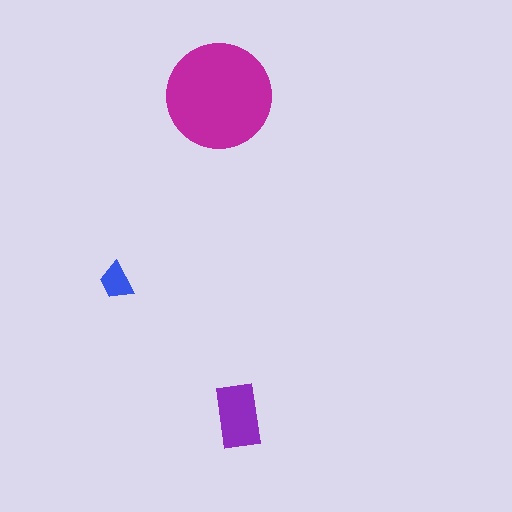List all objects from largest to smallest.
The magenta circle, the purple rectangle, the blue trapezoid.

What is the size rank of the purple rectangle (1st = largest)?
2nd.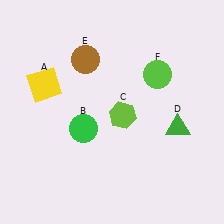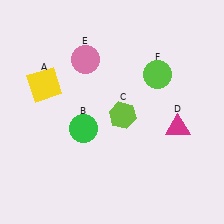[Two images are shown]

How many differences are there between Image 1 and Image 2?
There are 2 differences between the two images.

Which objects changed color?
D changed from green to magenta. E changed from brown to pink.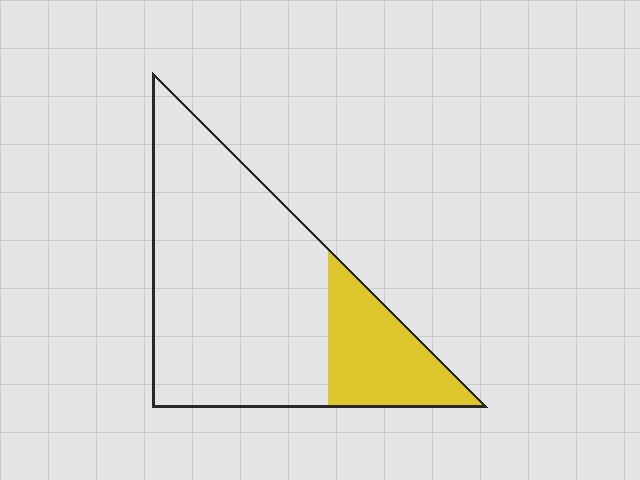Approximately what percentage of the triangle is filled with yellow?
Approximately 25%.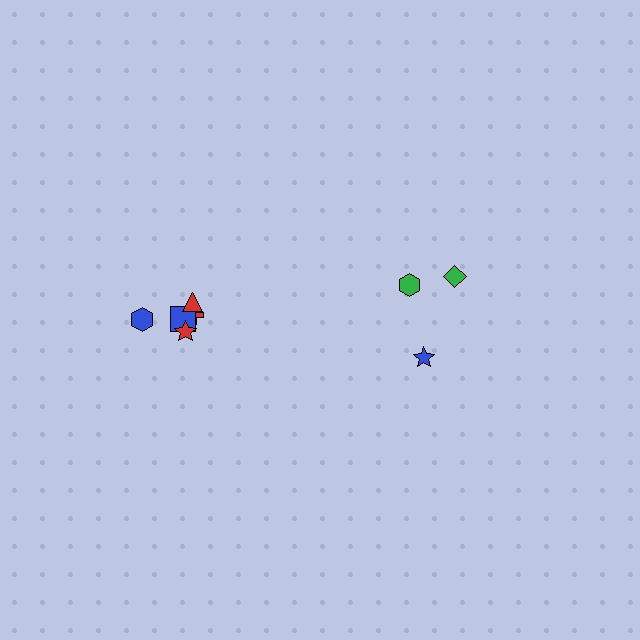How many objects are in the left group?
There are 5 objects.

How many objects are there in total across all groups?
There are 8 objects.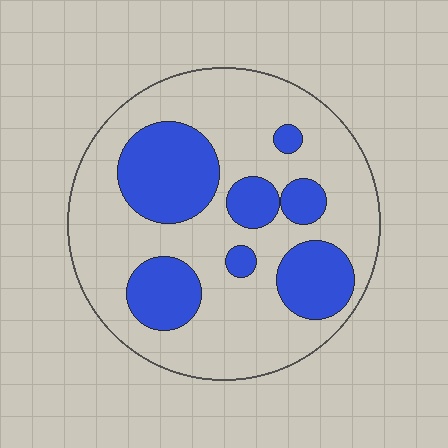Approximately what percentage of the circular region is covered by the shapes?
Approximately 30%.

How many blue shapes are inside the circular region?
7.